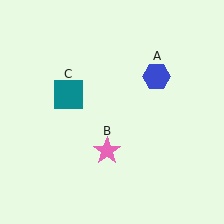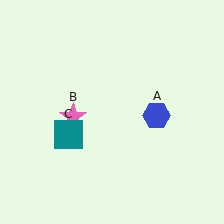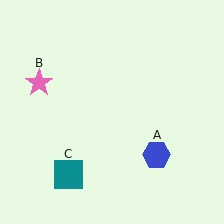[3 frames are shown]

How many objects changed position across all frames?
3 objects changed position: blue hexagon (object A), pink star (object B), teal square (object C).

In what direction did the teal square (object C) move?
The teal square (object C) moved down.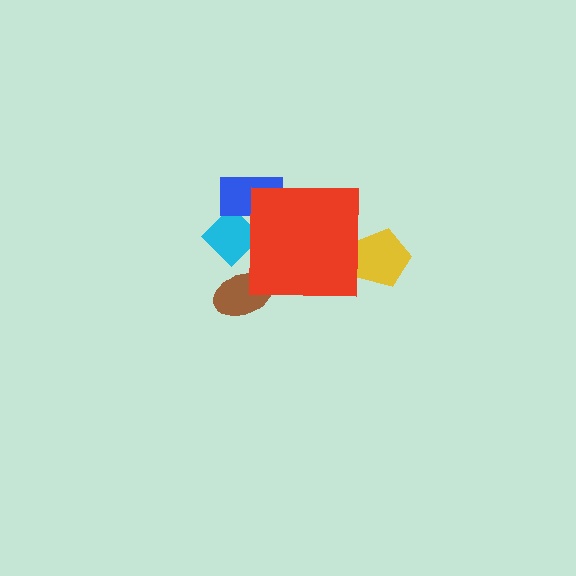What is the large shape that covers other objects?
A red square.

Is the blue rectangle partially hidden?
Yes, the blue rectangle is partially hidden behind the red square.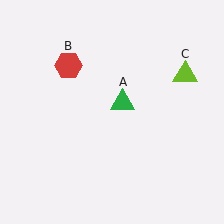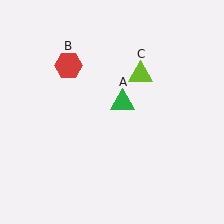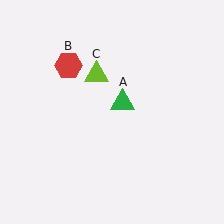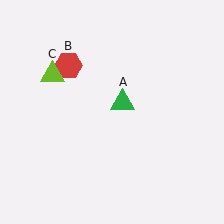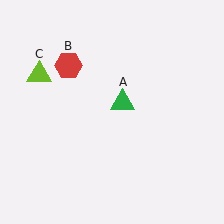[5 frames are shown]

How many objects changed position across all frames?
1 object changed position: lime triangle (object C).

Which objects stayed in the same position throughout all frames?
Green triangle (object A) and red hexagon (object B) remained stationary.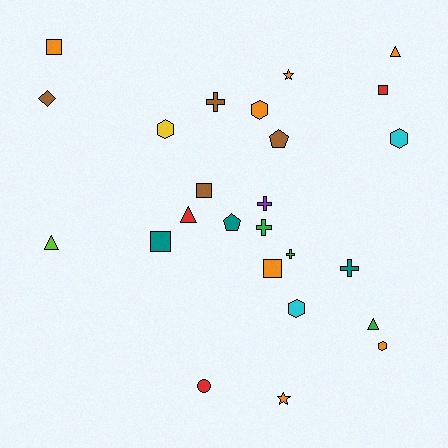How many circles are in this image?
There is 1 circle.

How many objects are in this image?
There are 25 objects.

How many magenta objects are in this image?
There are no magenta objects.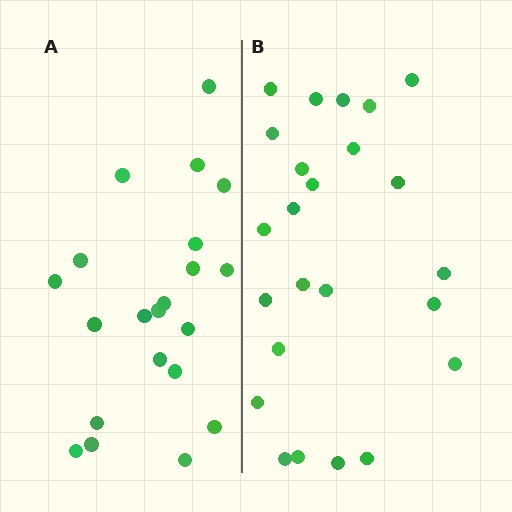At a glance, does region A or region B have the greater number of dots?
Region B (the right region) has more dots.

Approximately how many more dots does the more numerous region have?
Region B has just a few more — roughly 2 or 3 more dots than region A.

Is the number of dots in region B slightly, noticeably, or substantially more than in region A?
Region B has only slightly more — the two regions are fairly close. The ratio is roughly 1.1 to 1.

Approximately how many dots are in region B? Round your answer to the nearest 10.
About 20 dots. (The exact count is 24, which rounds to 20.)